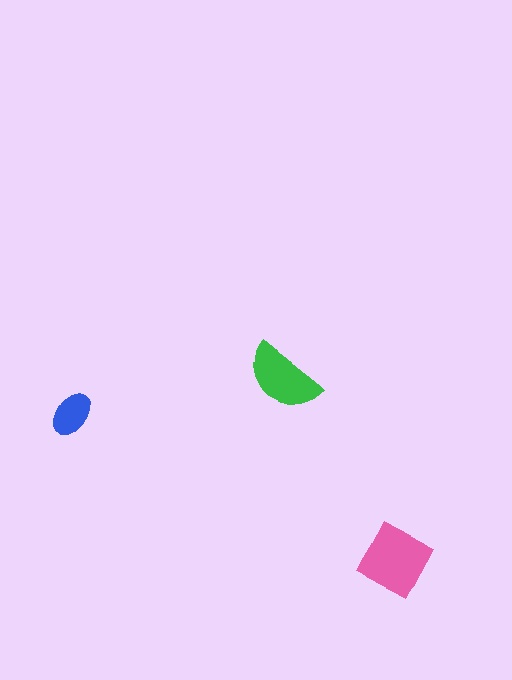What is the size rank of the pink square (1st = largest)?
1st.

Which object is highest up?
The green semicircle is topmost.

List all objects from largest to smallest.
The pink square, the green semicircle, the blue ellipse.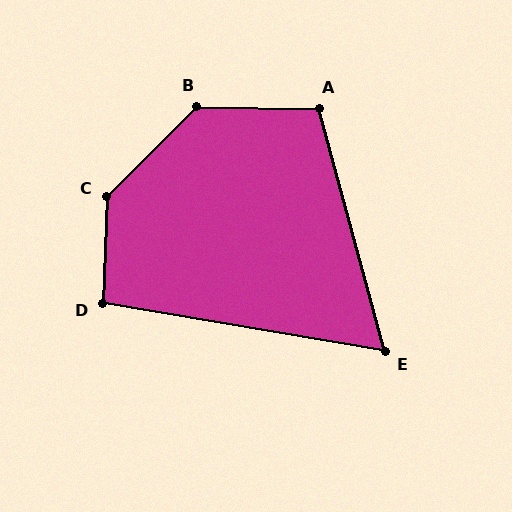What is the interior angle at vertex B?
Approximately 134 degrees (obtuse).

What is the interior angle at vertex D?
Approximately 98 degrees (obtuse).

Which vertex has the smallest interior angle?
E, at approximately 65 degrees.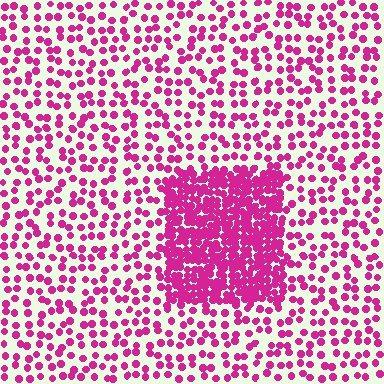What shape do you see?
I see a rectangle.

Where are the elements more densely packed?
The elements are more densely packed inside the rectangle boundary.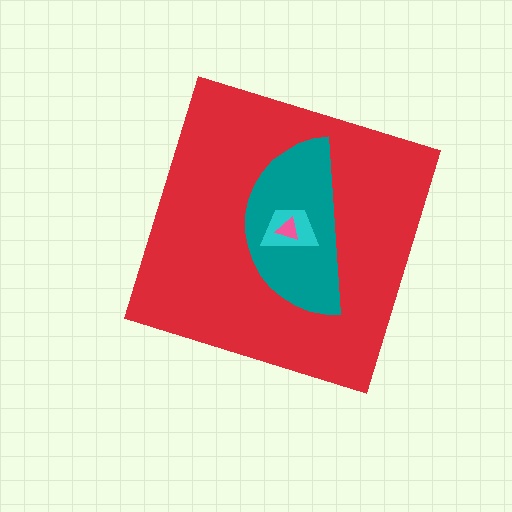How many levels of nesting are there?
4.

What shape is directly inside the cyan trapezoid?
The pink triangle.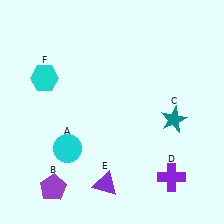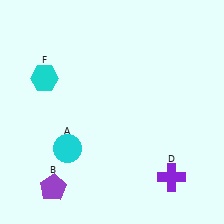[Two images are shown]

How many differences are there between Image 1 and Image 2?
There are 2 differences between the two images.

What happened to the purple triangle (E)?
The purple triangle (E) was removed in Image 2. It was in the bottom-left area of Image 1.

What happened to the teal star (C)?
The teal star (C) was removed in Image 2. It was in the bottom-right area of Image 1.